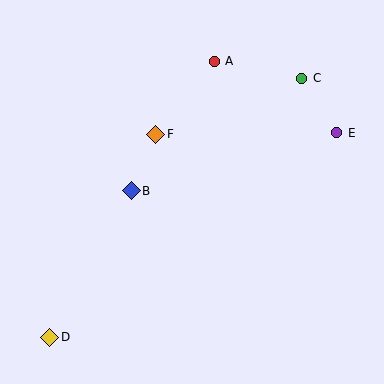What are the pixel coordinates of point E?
Point E is at (337, 133).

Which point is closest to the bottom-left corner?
Point D is closest to the bottom-left corner.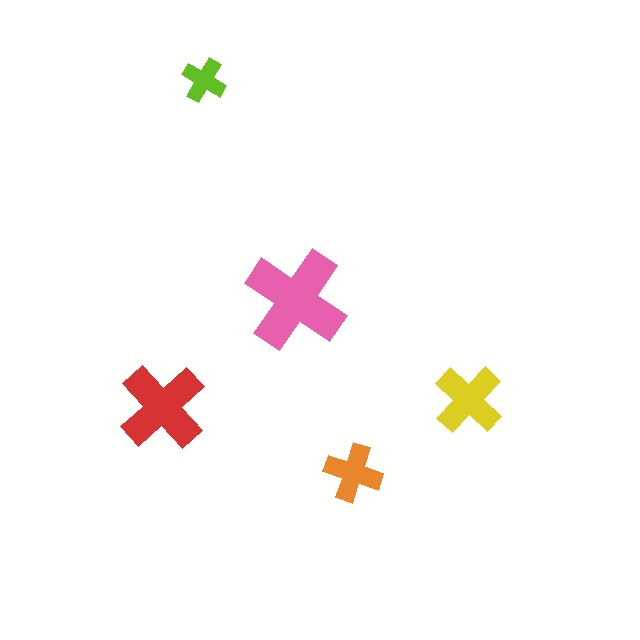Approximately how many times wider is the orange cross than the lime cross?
About 1.5 times wider.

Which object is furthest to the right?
The yellow cross is rightmost.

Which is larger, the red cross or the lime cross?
The red one.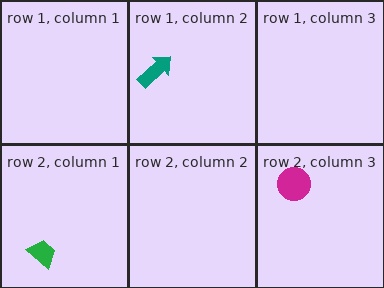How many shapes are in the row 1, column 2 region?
1.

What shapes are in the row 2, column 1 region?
The green trapezoid.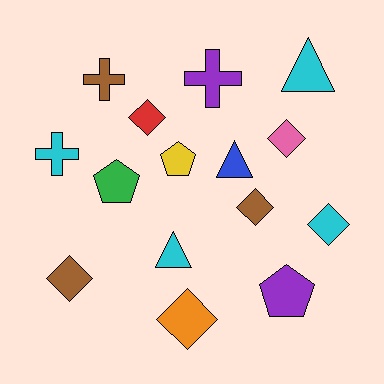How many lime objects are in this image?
There are no lime objects.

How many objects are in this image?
There are 15 objects.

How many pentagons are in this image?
There are 3 pentagons.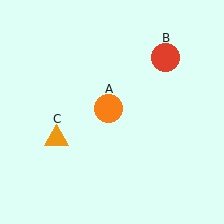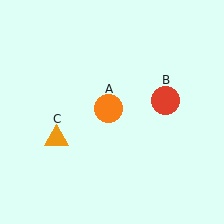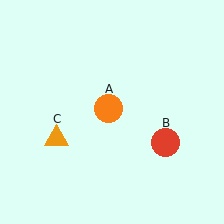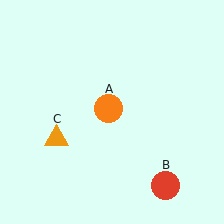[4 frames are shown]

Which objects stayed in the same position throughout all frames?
Orange circle (object A) and orange triangle (object C) remained stationary.